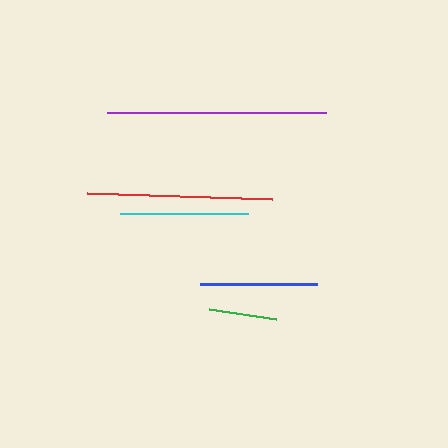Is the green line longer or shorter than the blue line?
The blue line is longer than the green line.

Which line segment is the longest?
The purple line is the longest at approximately 219 pixels.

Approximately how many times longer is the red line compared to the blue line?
The red line is approximately 1.6 times the length of the blue line.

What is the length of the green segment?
The green segment is approximately 67 pixels long.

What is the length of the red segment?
The red segment is approximately 185 pixels long.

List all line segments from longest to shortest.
From longest to shortest: purple, red, cyan, blue, green.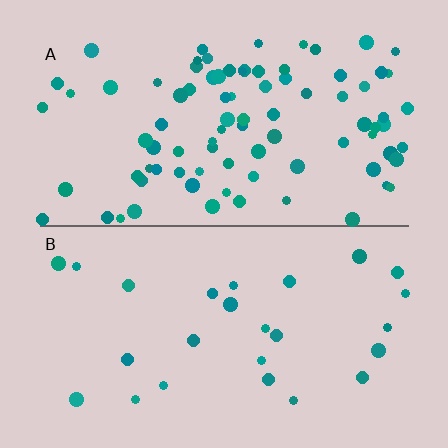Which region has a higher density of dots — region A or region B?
A (the top).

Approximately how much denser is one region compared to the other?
Approximately 3.4× — region A over region B.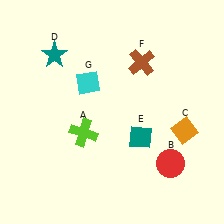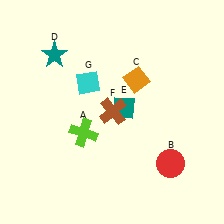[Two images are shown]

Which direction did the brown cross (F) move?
The brown cross (F) moved down.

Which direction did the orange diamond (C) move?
The orange diamond (C) moved up.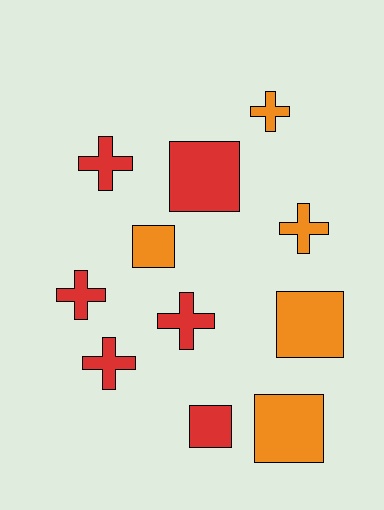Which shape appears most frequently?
Cross, with 6 objects.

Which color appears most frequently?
Red, with 6 objects.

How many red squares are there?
There are 2 red squares.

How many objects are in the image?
There are 11 objects.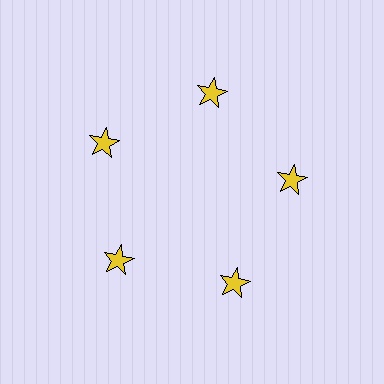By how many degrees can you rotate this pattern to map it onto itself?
The pattern maps onto itself every 72 degrees of rotation.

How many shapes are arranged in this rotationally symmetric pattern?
There are 5 shapes, arranged in 5 groups of 1.